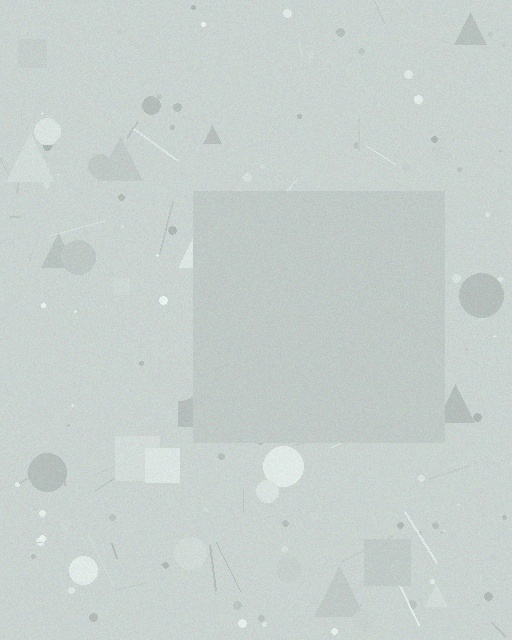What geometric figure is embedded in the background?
A square is embedded in the background.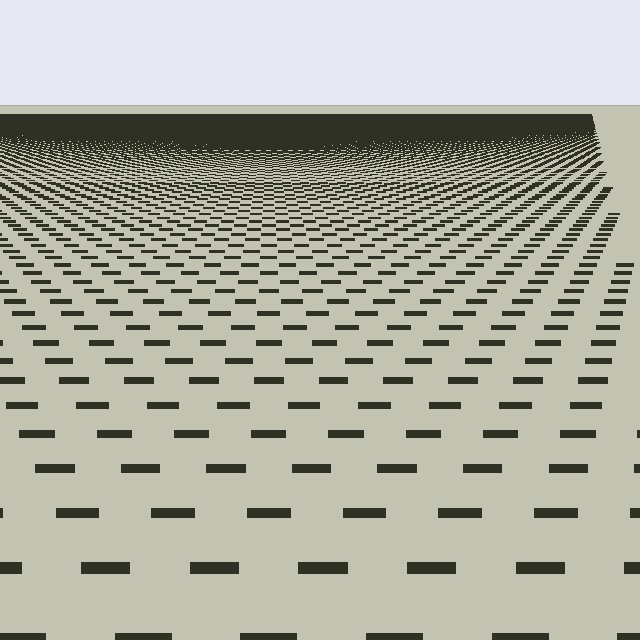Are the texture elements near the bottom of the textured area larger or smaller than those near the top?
Larger. Near the bottom, elements are closer to the viewer and appear at a bigger on-screen size.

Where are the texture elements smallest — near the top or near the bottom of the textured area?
Near the top.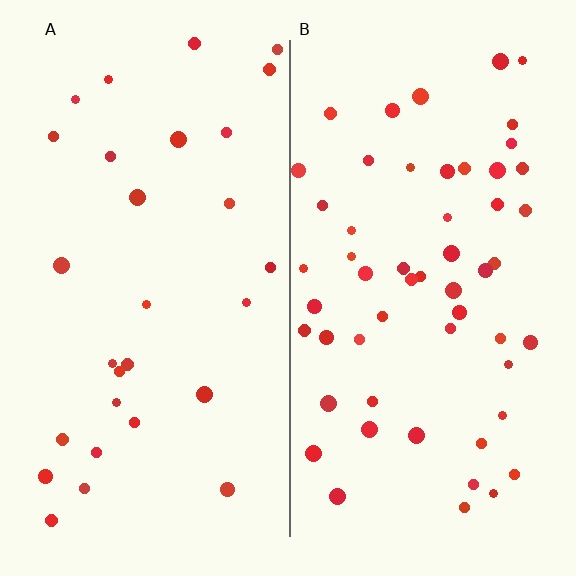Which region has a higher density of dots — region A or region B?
B (the right).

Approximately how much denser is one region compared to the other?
Approximately 1.9× — region B over region A.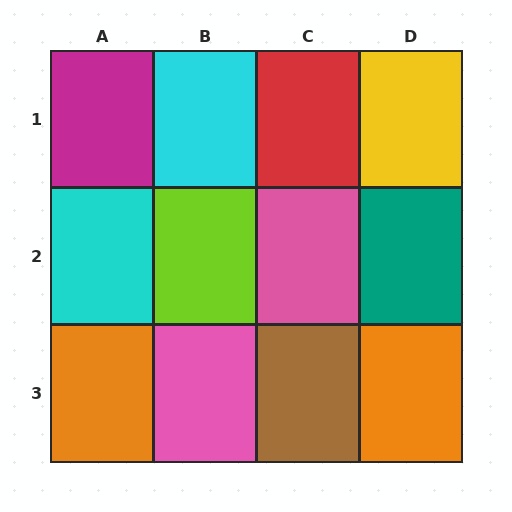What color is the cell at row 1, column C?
Red.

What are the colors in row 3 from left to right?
Orange, pink, brown, orange.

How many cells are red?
1 cell is red.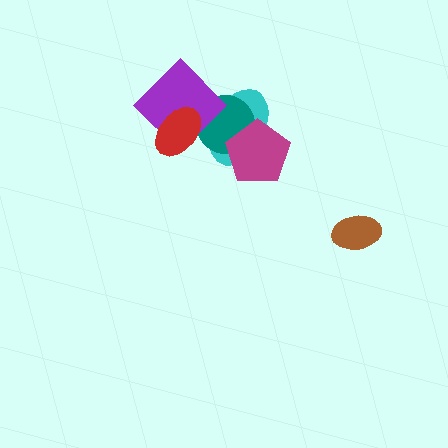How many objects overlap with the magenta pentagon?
2 objects overlap with the magenta pentagon.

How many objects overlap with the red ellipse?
3 objects overlap with the red ellipse.